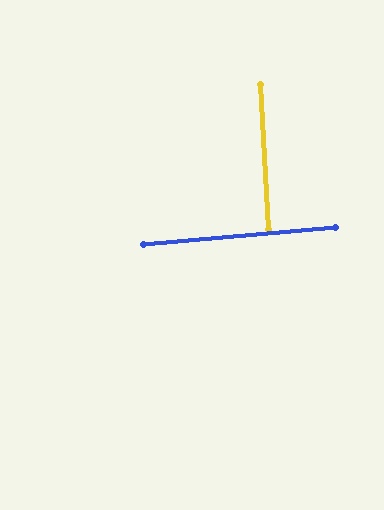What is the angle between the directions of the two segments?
Approximately 88 degrees.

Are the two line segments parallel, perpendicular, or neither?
Perpendicular — they meet at approximately 88°.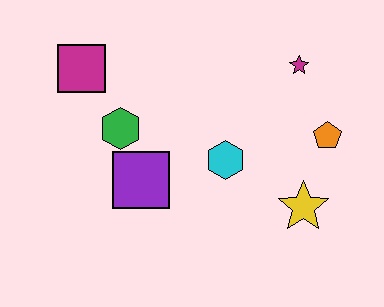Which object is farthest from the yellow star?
The magenta square is farthest from the yellow star.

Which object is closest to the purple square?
The green hexagon is closest to the purple square.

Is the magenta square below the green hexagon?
No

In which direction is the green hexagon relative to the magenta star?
The green hexagon is to the left of the magenta star.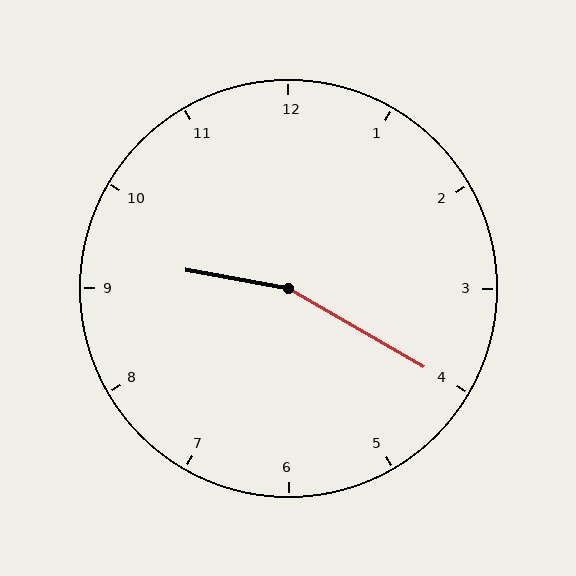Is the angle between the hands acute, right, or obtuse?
It is obtuse.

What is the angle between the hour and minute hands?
Approximately 160 degrees.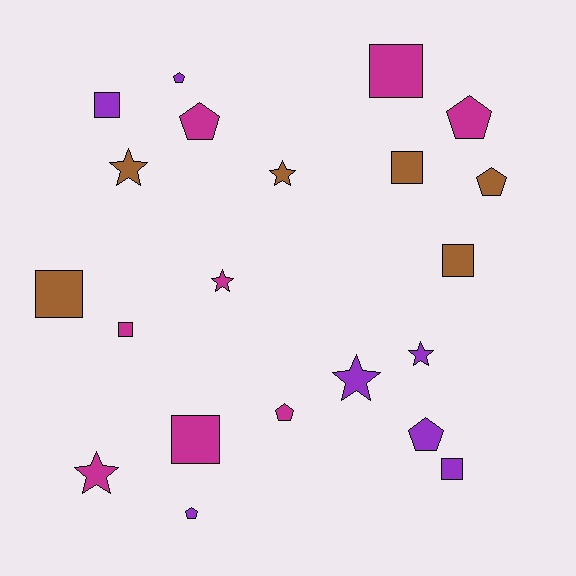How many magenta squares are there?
There are 3 magenta squares.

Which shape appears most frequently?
Square, with 8 objects.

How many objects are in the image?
There are 21 objects.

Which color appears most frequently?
Magenta, with 8 objects.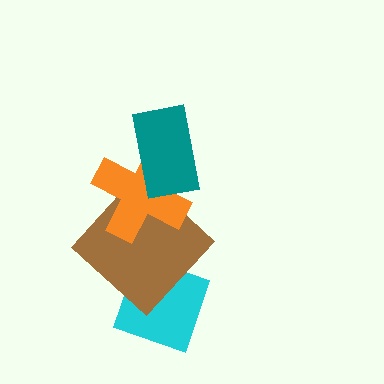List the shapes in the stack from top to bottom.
From top to bottom: the teal rectangle, the orange cross, the brown diamond, the cyan diamond.